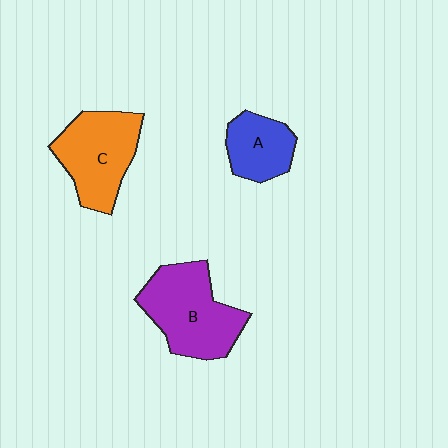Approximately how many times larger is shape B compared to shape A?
Approximately 1.8 times.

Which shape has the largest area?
Shape B (purple).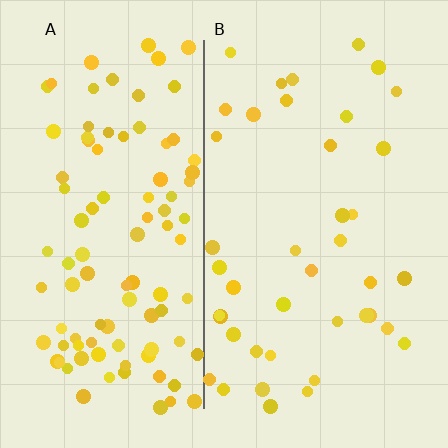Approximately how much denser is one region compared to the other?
Approximately 2.4× — region A over region B.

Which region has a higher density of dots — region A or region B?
A (the left).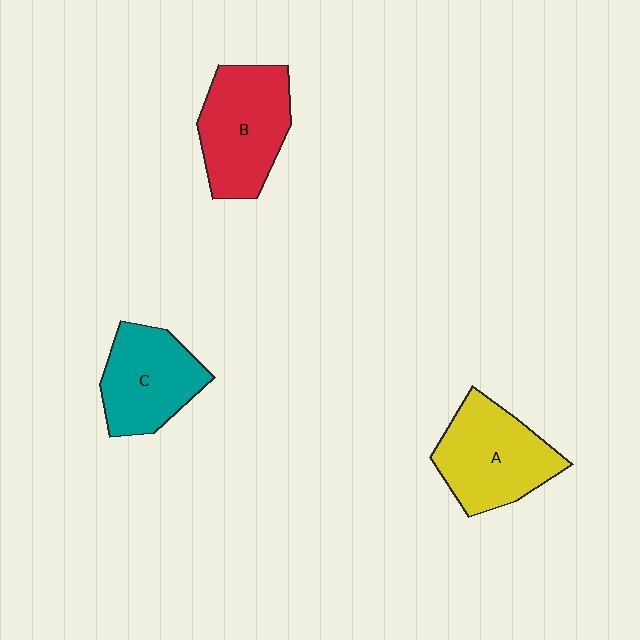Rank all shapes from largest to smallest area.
From largest to smallest: B (red), A (yellow), C (teal).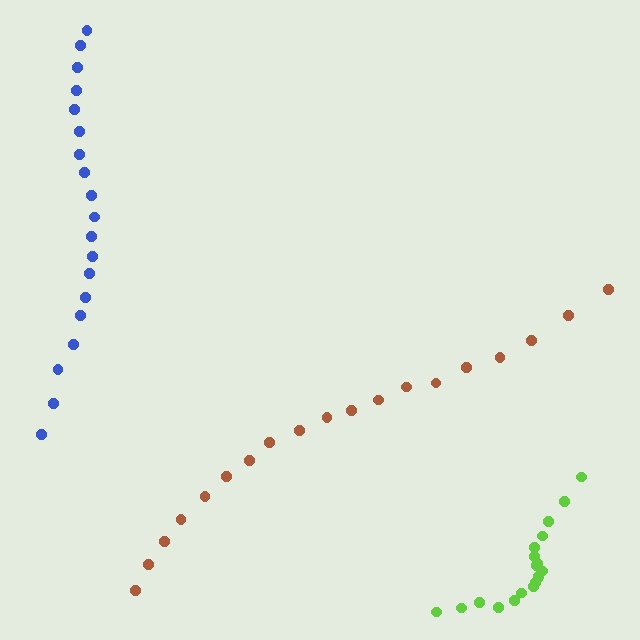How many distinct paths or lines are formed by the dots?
There are 3 distinct paths.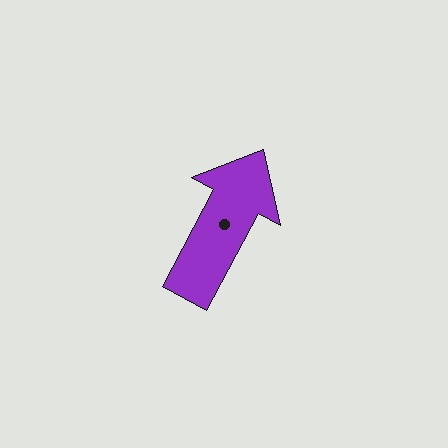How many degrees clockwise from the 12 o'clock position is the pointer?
Approximately 28 degrees.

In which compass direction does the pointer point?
Northeast.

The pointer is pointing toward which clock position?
Roughly 1 o'clock.